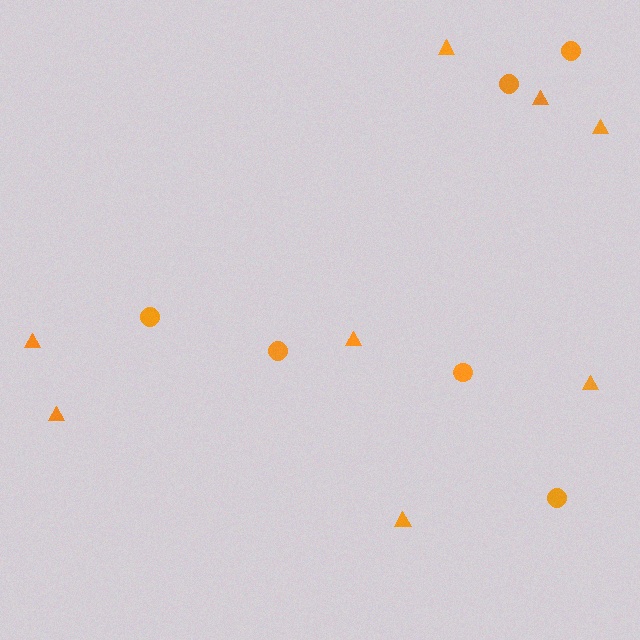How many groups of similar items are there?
There are 2 groups: one group of triangles (8) and one group of circles (6).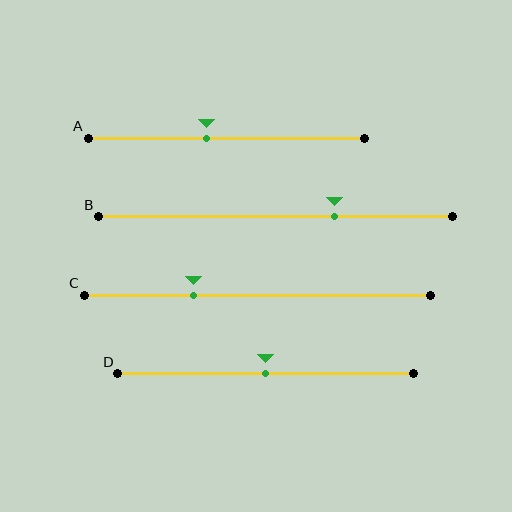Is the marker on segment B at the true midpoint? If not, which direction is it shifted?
No, the marker on segment B is shifted to the right by about 17% of the segment length.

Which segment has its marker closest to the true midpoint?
Segment D has its marker closest to the true midpoint.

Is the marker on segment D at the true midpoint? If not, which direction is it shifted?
Yes, the marker on segment D is at the true midpoint.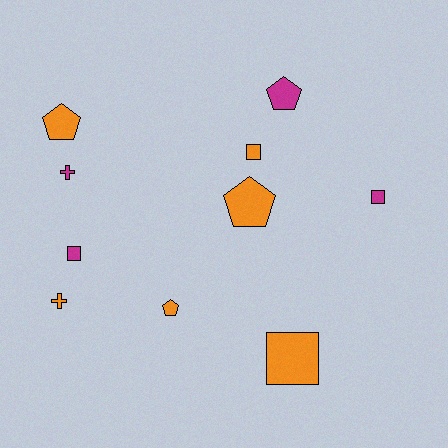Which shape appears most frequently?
Square, with 4 objects.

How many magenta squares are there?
There are 2 magenta squares.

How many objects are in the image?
There are 10 objects.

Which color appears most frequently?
Orange, with 6 objects.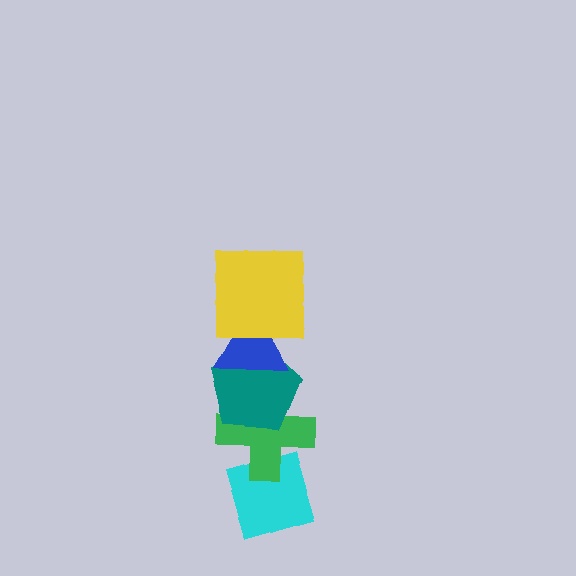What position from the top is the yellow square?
The yellow square is 1st from the top.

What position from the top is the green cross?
The green cross is 4th from the top.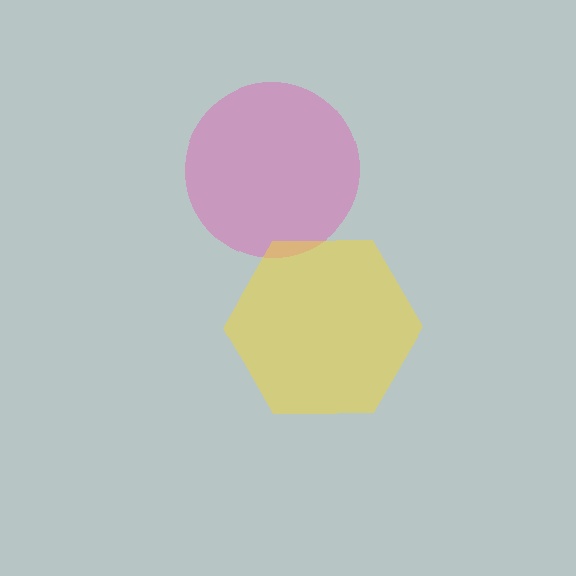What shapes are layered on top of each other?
The layered shapes are: a pink circle, a yellow hexagon.